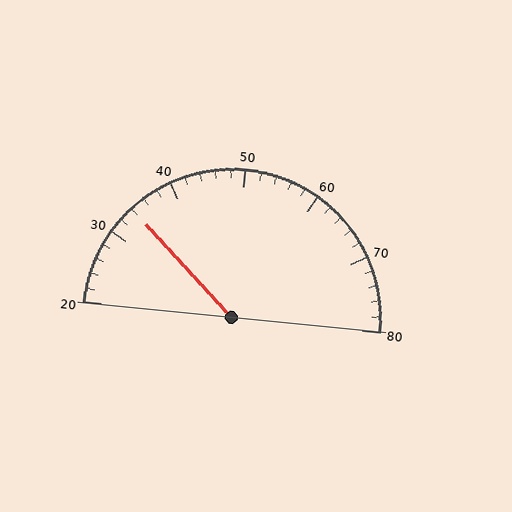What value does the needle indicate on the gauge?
The needle indicates approximately 34.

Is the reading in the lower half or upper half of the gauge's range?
The reading is in the lower half of the range (20 to 80).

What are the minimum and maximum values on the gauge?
The gauge ranges from 20 to 80.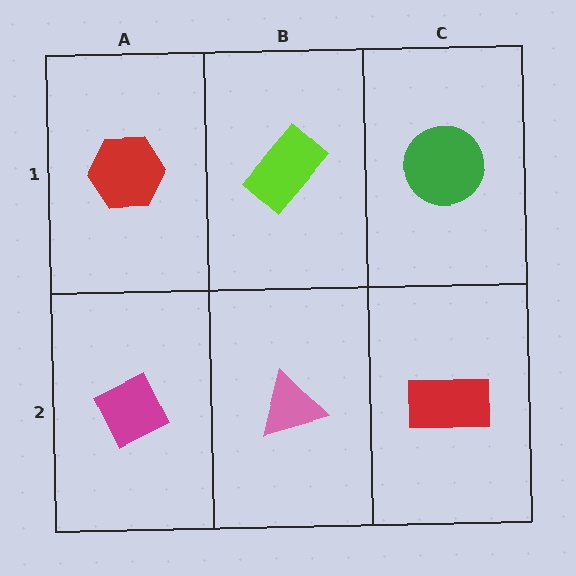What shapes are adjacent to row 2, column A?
A red hexagon (row 1, column A), a pink triangle (row 2, column B).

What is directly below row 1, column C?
A red rectangle.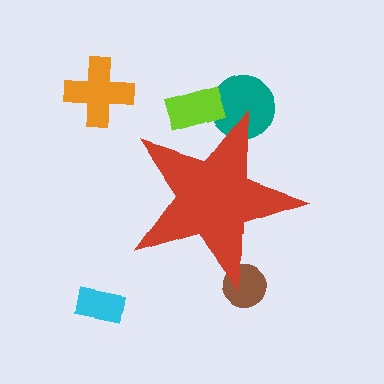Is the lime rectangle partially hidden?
Yes, the lime rectangle is partially hidden behind the red star.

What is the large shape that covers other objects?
A red star.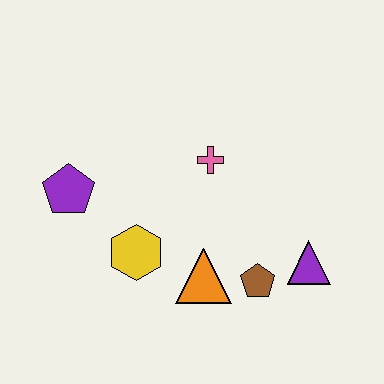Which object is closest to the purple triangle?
The brown pentagon is closest to the purple triangle.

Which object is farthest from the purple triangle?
The purple pentagon is farthest from the purple triangle.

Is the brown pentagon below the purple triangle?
Yes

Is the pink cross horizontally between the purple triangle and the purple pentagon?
Yes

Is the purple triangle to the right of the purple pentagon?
Yes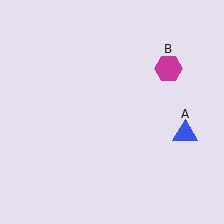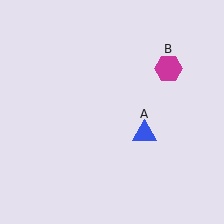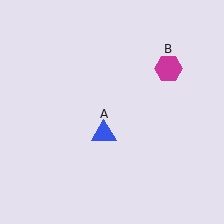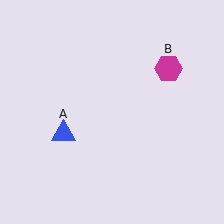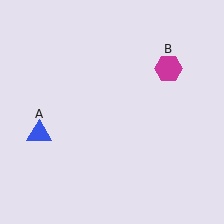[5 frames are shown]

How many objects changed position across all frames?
1 object changed position: blue triangle (object A).